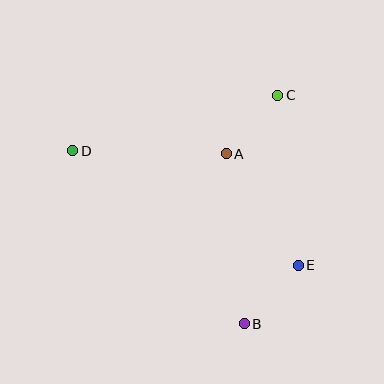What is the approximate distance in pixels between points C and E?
The distance between C and E is approximately 171 pixels.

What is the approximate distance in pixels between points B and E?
The distance between B and E is approximately 79 pixels.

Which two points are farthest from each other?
Points D and E are farthest from each other.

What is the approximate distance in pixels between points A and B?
The distance between A and B is approximately 171 pixels.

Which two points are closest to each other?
Points A and C are closest to each other.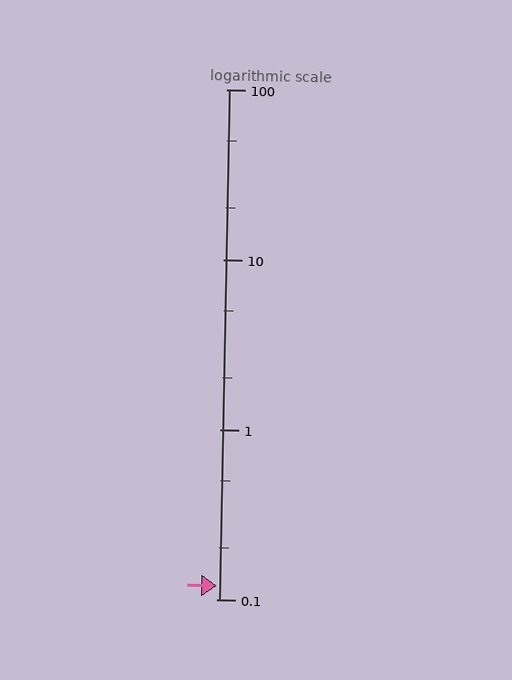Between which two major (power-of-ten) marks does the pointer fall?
The pointer is between 0.1 and 1.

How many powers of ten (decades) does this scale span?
The scale spans 3 decades, from 0.1 to 100.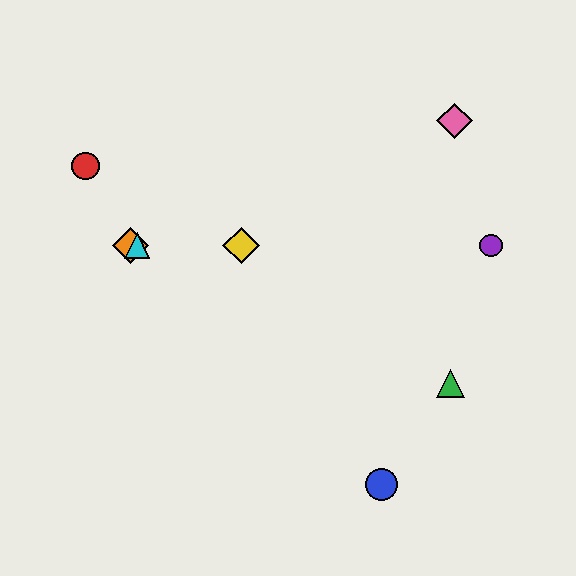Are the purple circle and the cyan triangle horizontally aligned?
Yes, both are at y≈246.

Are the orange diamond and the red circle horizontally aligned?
No, the orange diamond is at y≈246 and the red circle is at y≈166.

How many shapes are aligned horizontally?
4 shapes (the yellow diamond, the purple circle, the orange diamond, the cyan triangle) are aligned horizontally.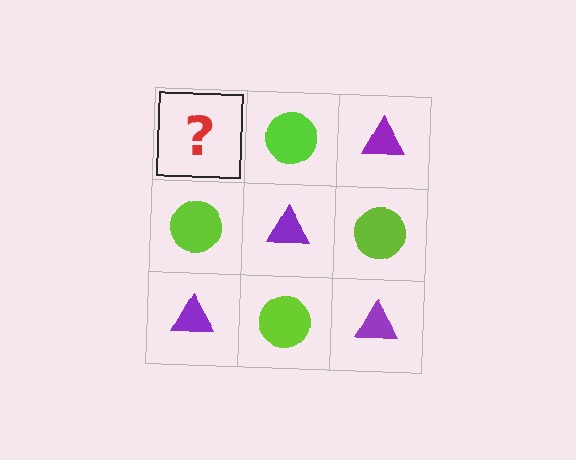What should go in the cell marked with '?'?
The missing cell should contain a purple triangle.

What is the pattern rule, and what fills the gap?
The rule is that it alternates purple triangle and lime circle in a checkerboard pattern. The gap should be filled with a purple triangle.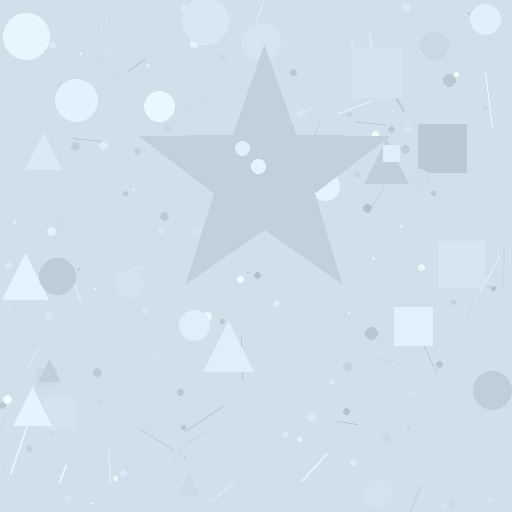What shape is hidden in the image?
A star is hidden in the image.